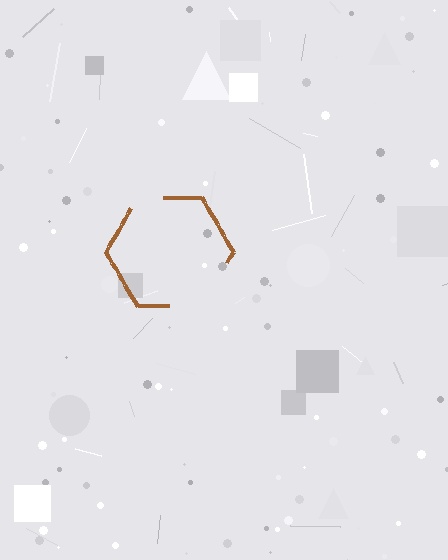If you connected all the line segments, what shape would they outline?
They would outline a hexagon.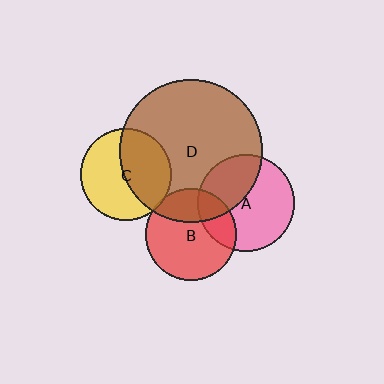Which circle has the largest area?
Circle D (brown).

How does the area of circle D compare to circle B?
Approximately 2.4 times.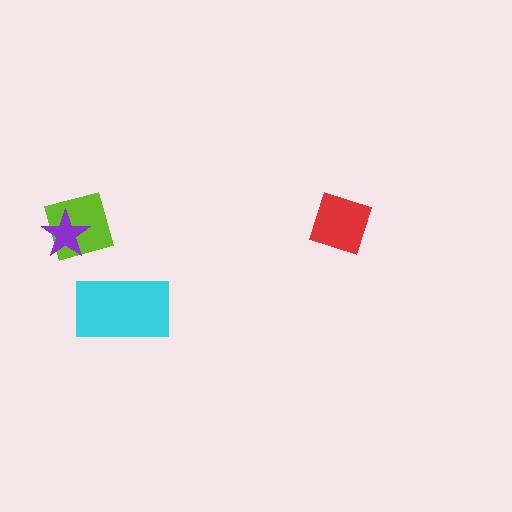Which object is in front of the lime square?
The purple star is in front of the lime square.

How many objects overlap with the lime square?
1 object overlaps with the lime square.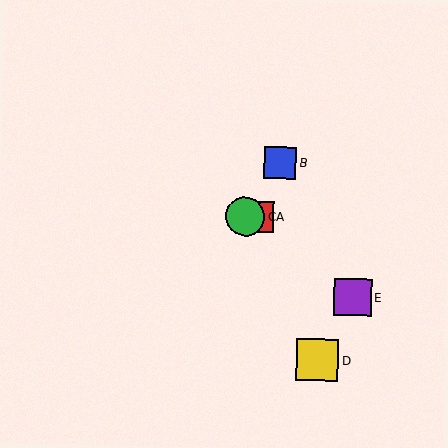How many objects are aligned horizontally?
2 objects (A, C) are aligned horizontally.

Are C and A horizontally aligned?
Yes, both are at y≈216.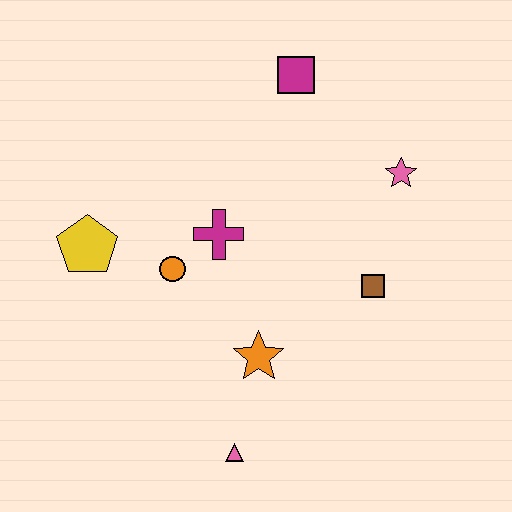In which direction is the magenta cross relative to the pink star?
The magenta cross is to the left of the pink star.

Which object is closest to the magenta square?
The pink star is closest to the magenta square.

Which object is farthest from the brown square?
The yellow pentagon is farthest from the brown square.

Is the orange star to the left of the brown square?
Yes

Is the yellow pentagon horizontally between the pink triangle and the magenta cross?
No